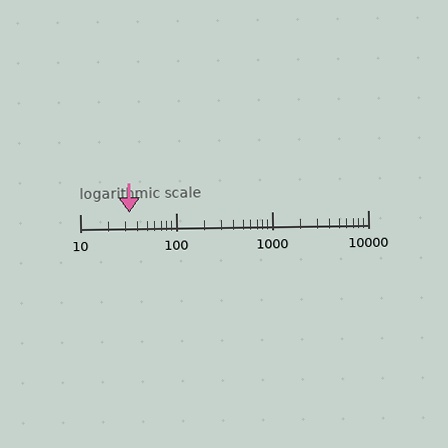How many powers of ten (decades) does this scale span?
The scale spans 3 decades, from 10 to 10000.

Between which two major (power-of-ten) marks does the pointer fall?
The pointer is between 10 and 100.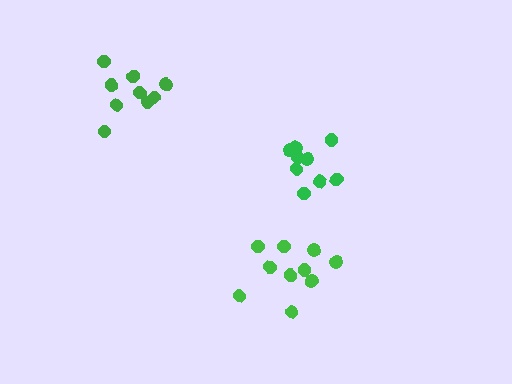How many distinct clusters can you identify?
There are 3 distinct clusters.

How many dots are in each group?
Group 1: 10 dots, Group 2: 9 dots, Group 3: 9 dots (28 total).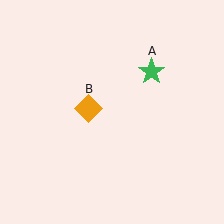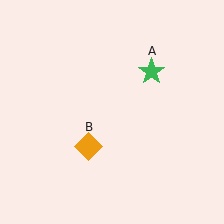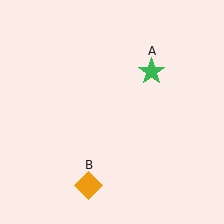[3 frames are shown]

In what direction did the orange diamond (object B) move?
The orange diamond (object B) moved down.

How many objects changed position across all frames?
1 object changed position: orange diamond (object B).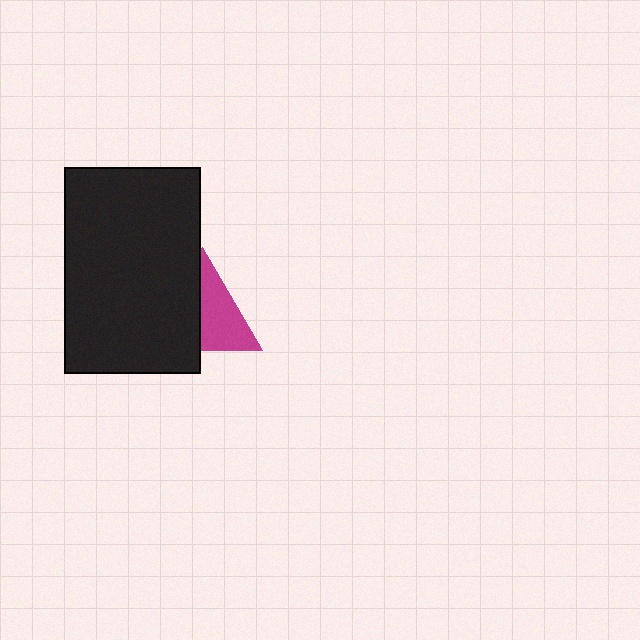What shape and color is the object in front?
The object in front is a black rectangle.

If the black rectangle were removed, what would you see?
You would see the complete magenta triangle.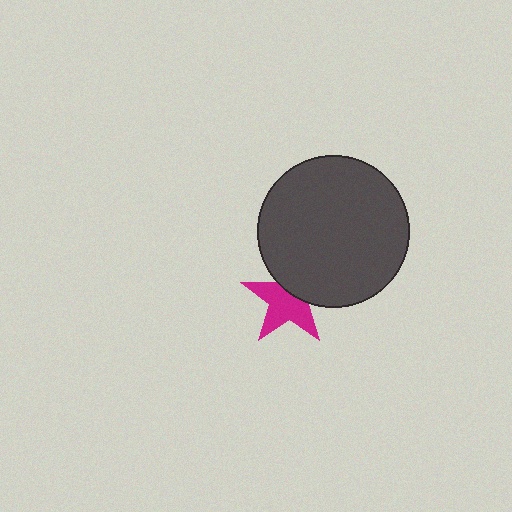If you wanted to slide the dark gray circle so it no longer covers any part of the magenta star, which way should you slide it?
Slide it up — that is the most direct way to separate the two shapes.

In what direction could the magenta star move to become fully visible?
The magenta star could move down. That would shift it out from behind the dark gray circle entirely.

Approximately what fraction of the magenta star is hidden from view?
Roughly 37% of the magenta star is hidden behind the dark gray circle.